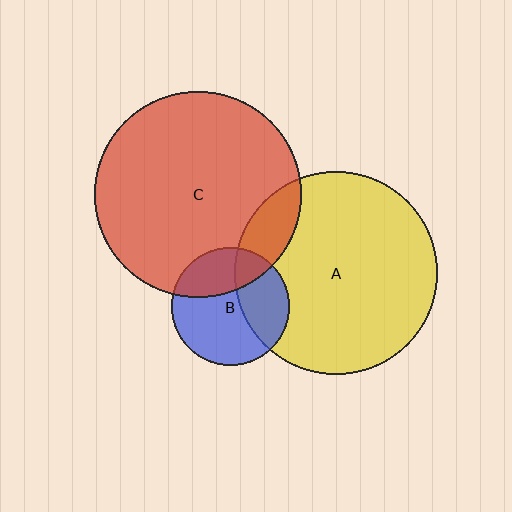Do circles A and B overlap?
Yes.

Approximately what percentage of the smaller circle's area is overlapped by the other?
Approximately 35%.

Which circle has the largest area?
Circle C (red).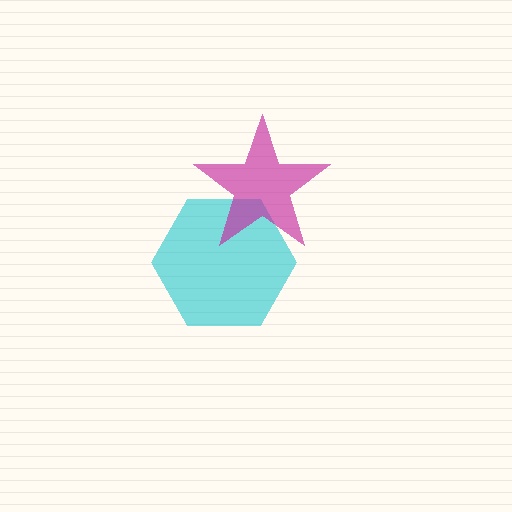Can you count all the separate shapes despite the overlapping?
Yes, there are 2 separate shapes.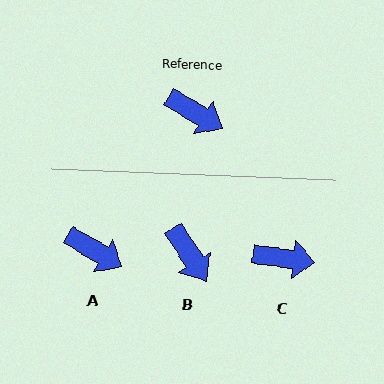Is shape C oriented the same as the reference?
No, it is off by about 23 degrees.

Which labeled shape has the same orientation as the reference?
A.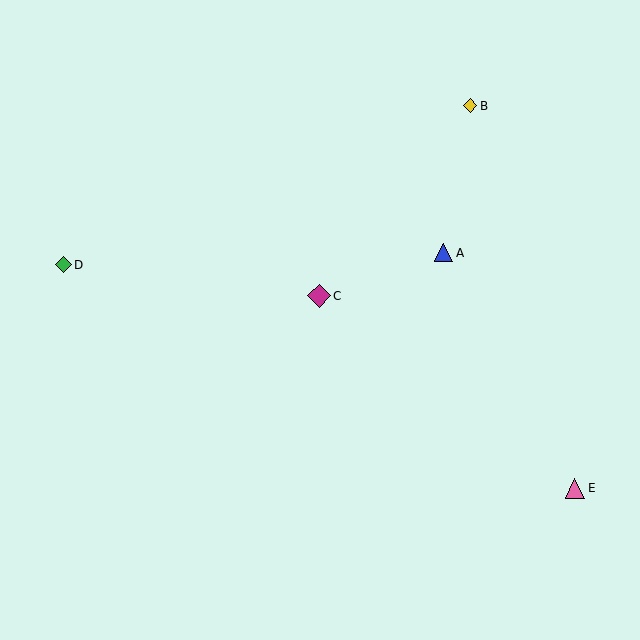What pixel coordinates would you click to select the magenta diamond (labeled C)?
Click at (319, 296) to select the magenta diamond C.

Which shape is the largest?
The magenta diamond (labeled C) is the largest.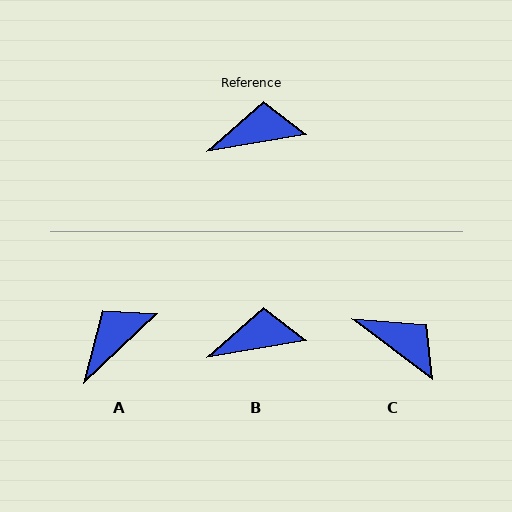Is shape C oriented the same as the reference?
No, it is off by about 47 degrees.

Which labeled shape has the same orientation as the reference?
B.